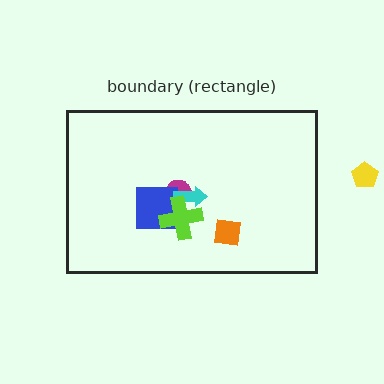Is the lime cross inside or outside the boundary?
Inside.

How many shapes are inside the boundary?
5 inside, 1 outside.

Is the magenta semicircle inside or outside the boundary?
Inside.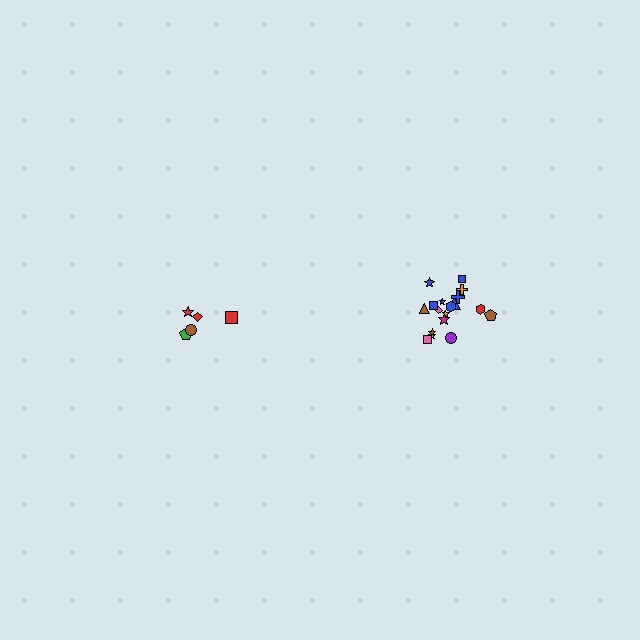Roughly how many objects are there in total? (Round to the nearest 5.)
Roughly 25 objects in total.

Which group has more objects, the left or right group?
The right group.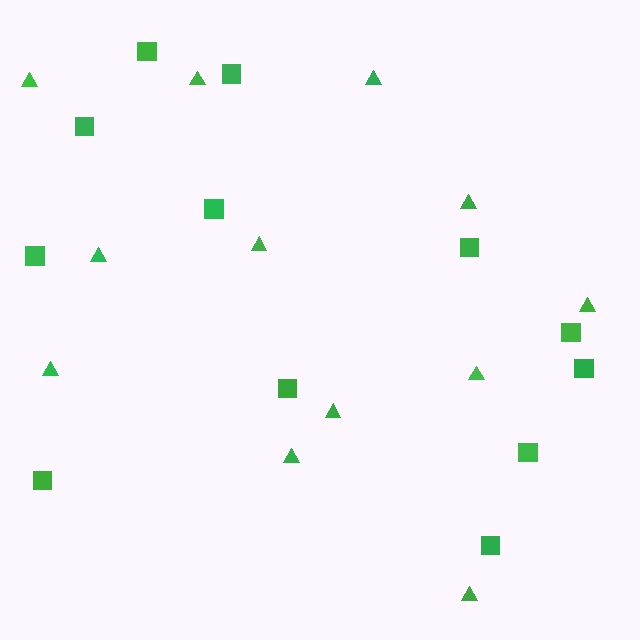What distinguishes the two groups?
There are 2 groups: one group of triangles (12) and one group of squares (12).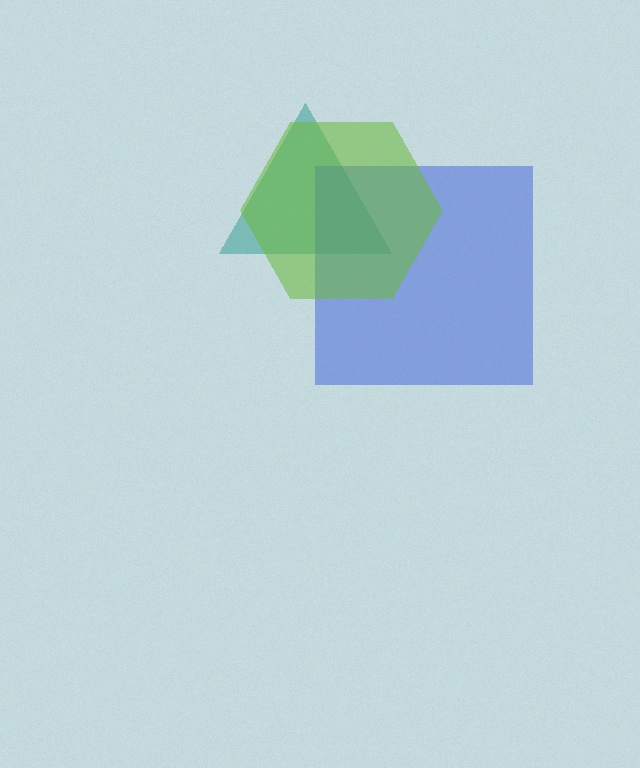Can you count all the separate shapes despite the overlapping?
Yes, there are 3 separate shapes.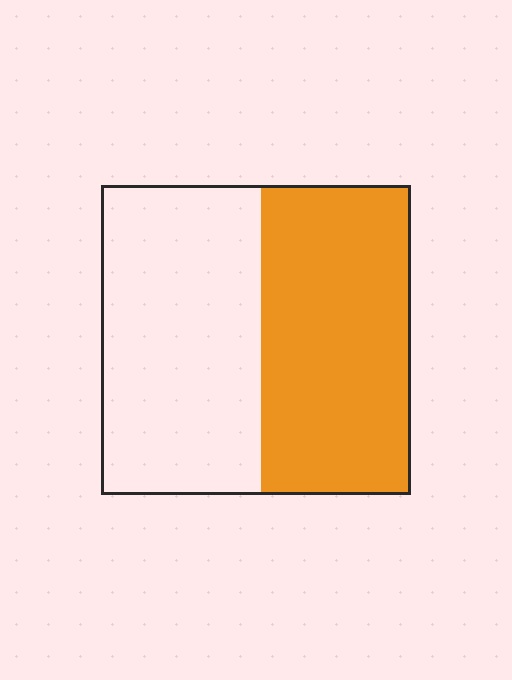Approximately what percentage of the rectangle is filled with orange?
Approximately 50%.